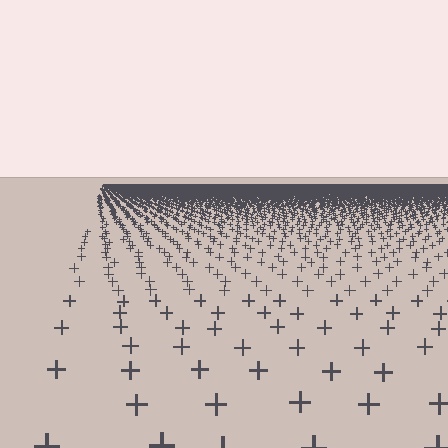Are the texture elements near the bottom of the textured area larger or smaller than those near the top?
Larger. Near the bottom, elements are closer to the viewer and appear at a bigger on-screen size.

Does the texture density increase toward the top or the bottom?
Density increases toward the top.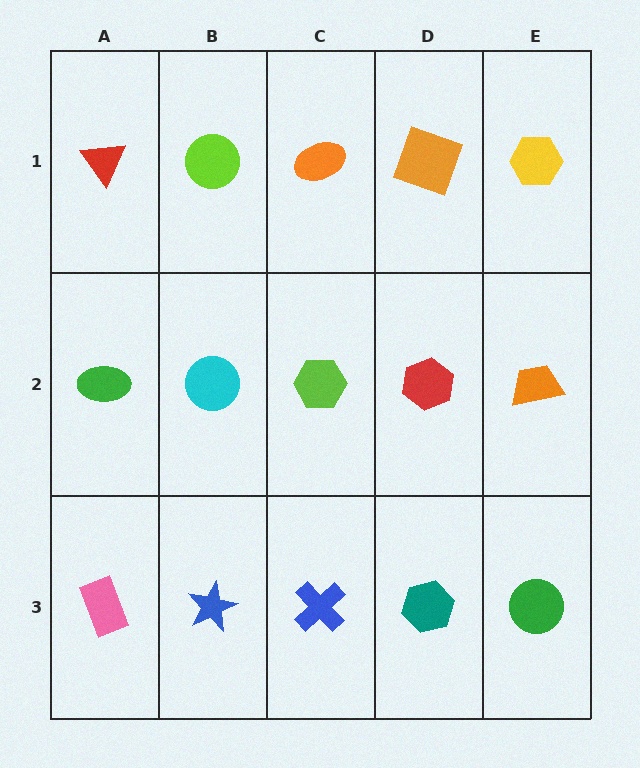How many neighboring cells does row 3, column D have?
3.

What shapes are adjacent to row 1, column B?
A cyan circle (row 2, column B), a red triangle (row 1, column A), an orange ellipse (row 1, column C).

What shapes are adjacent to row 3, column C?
A lime hexagon (row 2, column C), a blue star (row 3, column B), a teal hexagon (row 3, column D).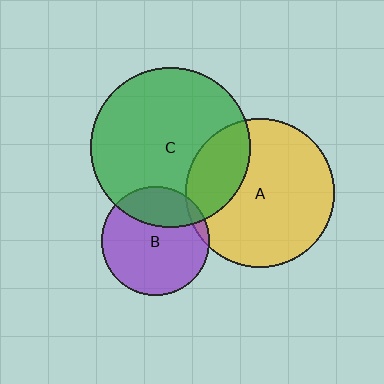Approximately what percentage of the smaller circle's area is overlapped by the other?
Approximately 5%.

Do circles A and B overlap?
Yes.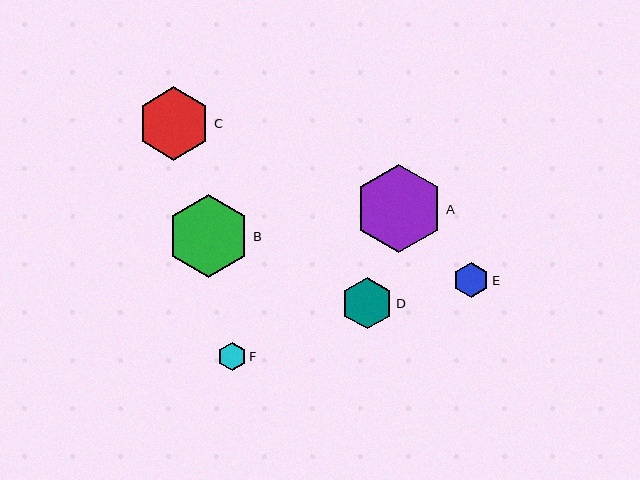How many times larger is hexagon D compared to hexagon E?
Hexagon D is approximately 1.5 times the size of hexagon E.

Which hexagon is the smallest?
Hexagon F is the smallest with a size of approximately 29 pixels.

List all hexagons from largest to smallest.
From largest to smallest: A, B, C, D, E, F.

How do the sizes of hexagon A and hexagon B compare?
Hexagon A and hexagon B are approximately the same size.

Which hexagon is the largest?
Hexagon A is the largest with a size of approximately 88 pixels.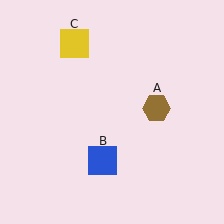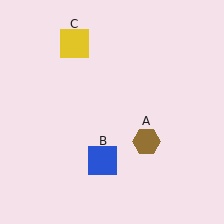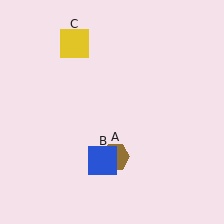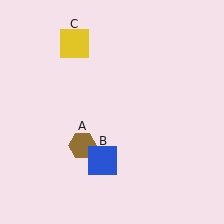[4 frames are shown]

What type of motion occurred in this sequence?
The brown hexagon (object A) rotated clockwise around the center of the scene.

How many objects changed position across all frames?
1 object changed position: brown hexagon (object A).